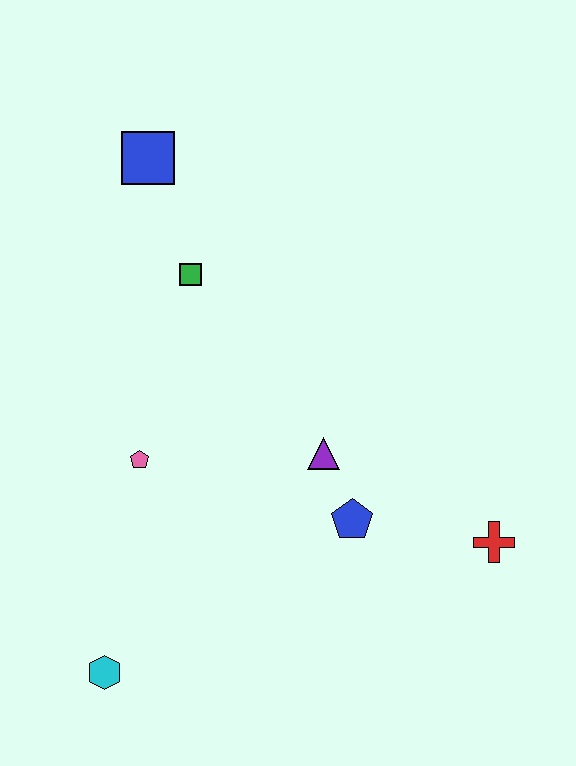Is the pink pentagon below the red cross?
No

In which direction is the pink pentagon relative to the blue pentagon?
The pink pentagon is to the left of the blue pentagon.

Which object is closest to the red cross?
The blue pentagon is closest to the red cross.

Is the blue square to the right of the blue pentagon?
No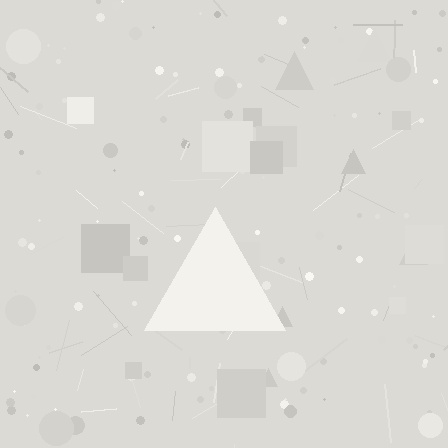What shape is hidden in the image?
A triangle is hidden in the image.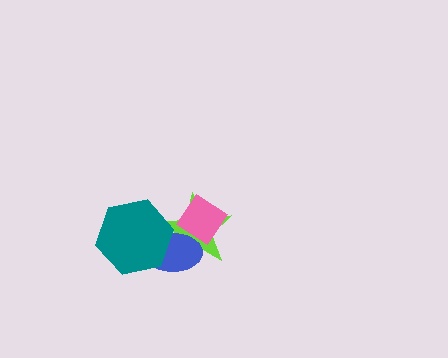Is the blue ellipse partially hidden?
Yes, it is partially covered by another shape.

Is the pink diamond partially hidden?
No, no other shape covers it.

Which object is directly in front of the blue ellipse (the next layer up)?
The teal hexagon is directly in front of the blue ellipse.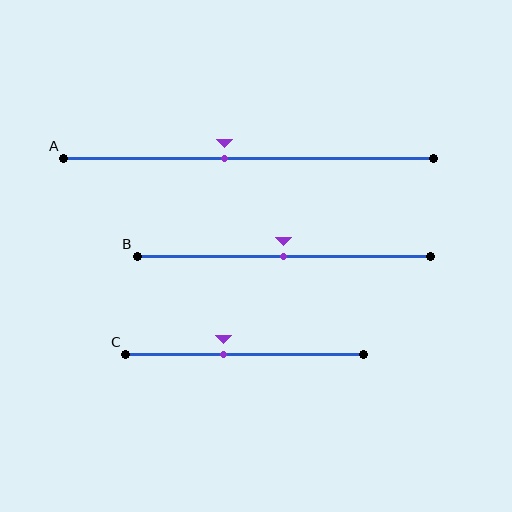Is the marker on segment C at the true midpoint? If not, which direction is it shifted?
No, the marker on segment C is shifted to the left by about 9% of the segment length.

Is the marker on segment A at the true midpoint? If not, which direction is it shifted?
No, the marker on segment A is shifted to the left by about 6% of the segment length.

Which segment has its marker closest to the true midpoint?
Segment B has its marker closest to the true midpoint.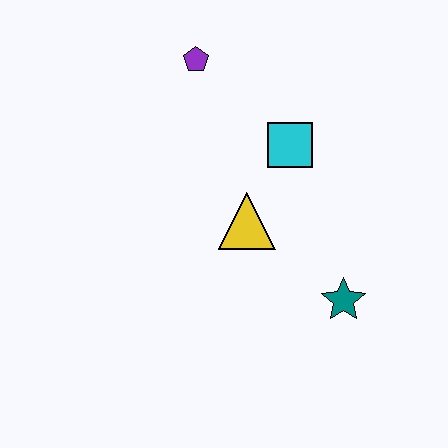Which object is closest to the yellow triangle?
The cyan square is closest to the yellow triangle.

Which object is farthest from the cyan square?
The teal star is farthest from the cyan square.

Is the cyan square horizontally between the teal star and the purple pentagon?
Yes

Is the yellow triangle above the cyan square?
No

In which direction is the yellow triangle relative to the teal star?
The yellow triangle is to the left of the teal star.